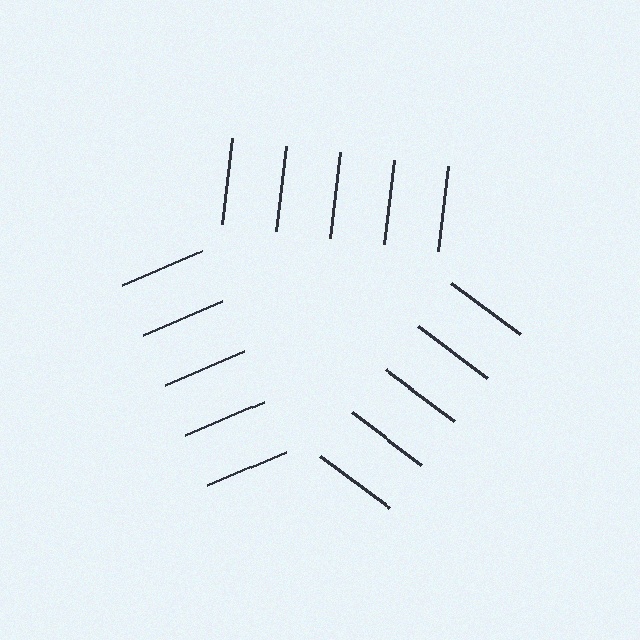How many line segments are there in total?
15 — 5 along each of the 3 edges.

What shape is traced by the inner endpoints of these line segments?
An illusory triangle — the line segments terminate on its edges but no continuous stroke is drawn.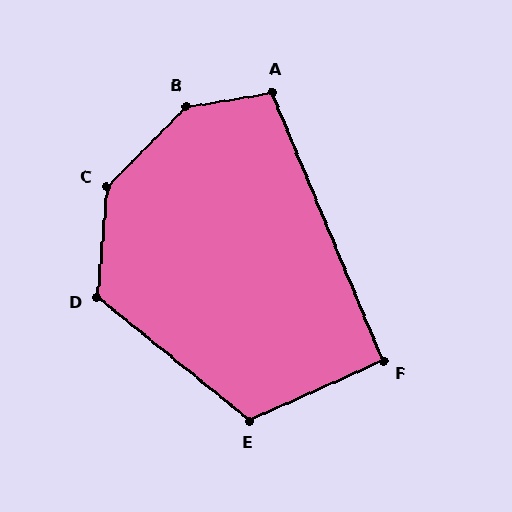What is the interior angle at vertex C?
Approximately 140 degrees (obtuse).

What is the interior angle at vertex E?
Approximately 117 degrees (obtuse).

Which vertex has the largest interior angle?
B, at approximately 144 degrees.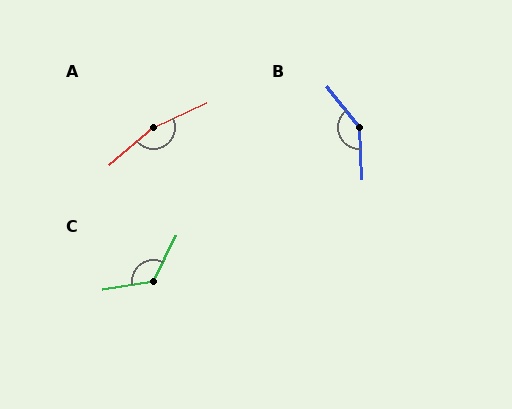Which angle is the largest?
A, at approximately 164 degrees.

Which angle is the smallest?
C, at approximately 125 degrees.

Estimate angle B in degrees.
Approximately 143 degrees.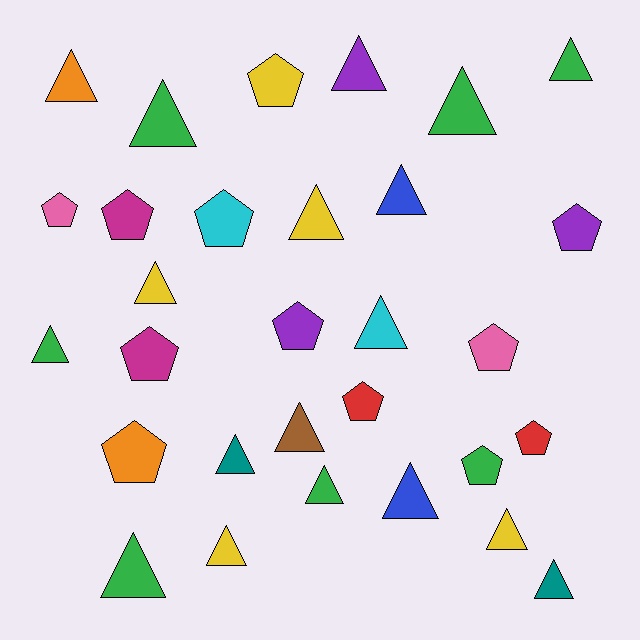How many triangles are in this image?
There are 18 triangles.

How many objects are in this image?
There are 30 objects.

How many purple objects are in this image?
There are 3 purple objects.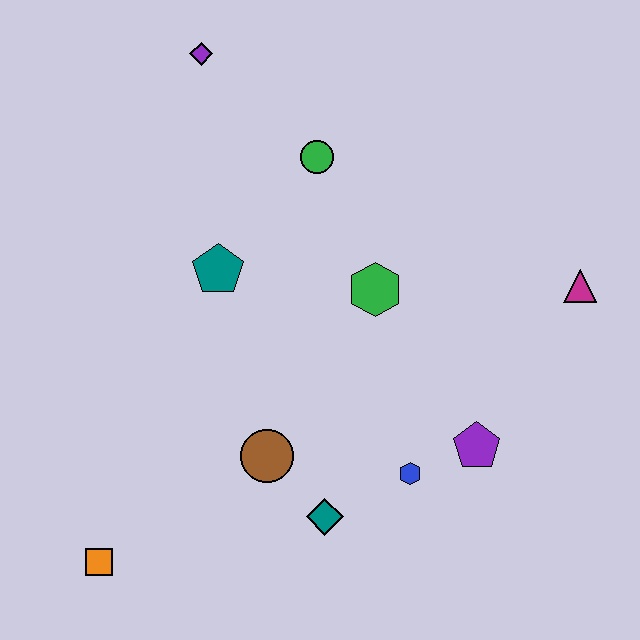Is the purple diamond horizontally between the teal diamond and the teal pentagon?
No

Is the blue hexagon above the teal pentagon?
No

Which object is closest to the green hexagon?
The green circle is closest to the green hexagon.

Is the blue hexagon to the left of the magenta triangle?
Yes